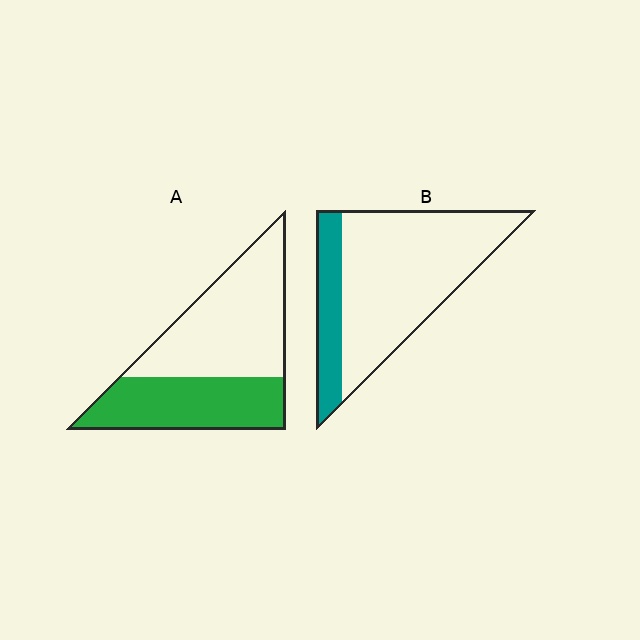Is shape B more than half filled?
No.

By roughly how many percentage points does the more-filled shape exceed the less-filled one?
By roughly 20 percentage points (A over B).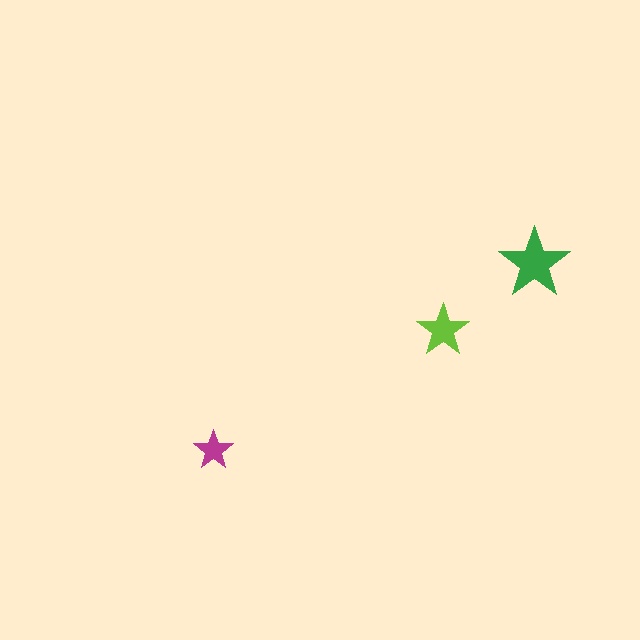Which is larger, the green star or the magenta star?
The green one.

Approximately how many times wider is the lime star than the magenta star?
About 1.5 times wider.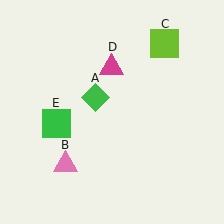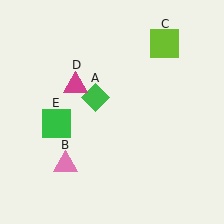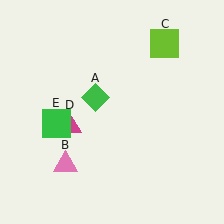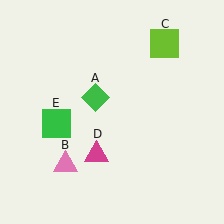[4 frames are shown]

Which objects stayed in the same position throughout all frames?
Green diamond (object A) and pink triangle (object B) and lime square (object C) and green square (object E) remained stationary.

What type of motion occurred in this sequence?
The magenta triangle (object D) rotated counterclockwise around the center of the scene.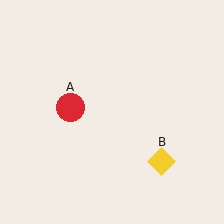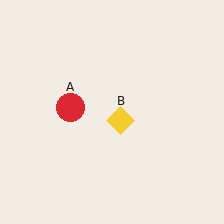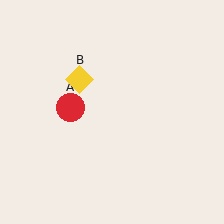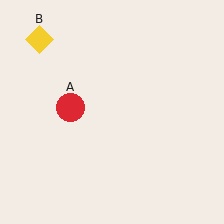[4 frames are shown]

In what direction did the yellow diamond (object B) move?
The yellow diamond (object B) moved up and to the left.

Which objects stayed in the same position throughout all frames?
Red circle (object A) remained stationary.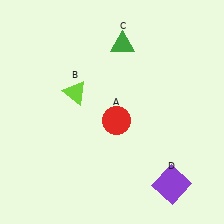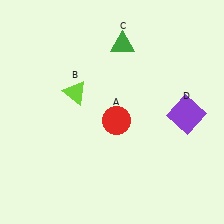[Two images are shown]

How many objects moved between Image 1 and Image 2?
1 object moved between the two images.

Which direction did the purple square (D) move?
The purple square (D) moved up.